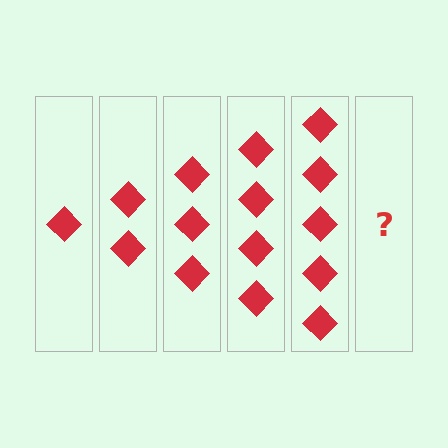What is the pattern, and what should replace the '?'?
The pattern is that each step adds one more diamond. The '?' should be 6 diamonds.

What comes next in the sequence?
The next element should be 6 diamonds.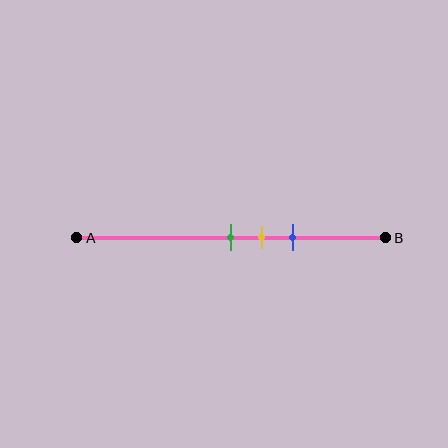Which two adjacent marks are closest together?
The green and yellow marks are the closest adjacent pair.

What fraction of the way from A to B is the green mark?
The green mark is approximately 50% (0.5) of the way from A to B.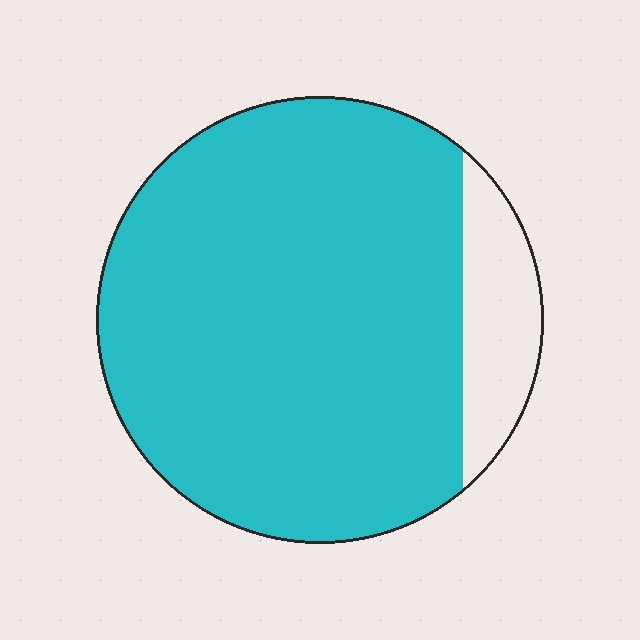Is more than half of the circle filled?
Yes.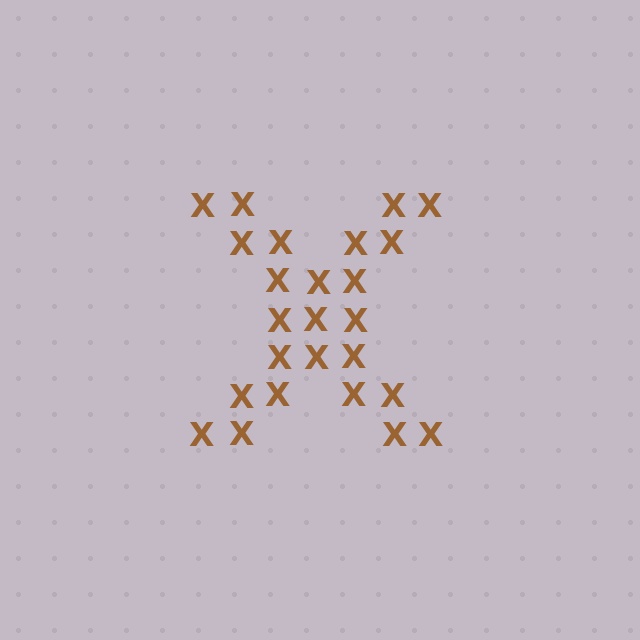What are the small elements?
The small elements are letter X's.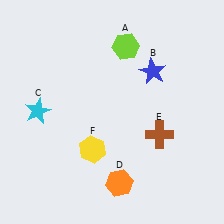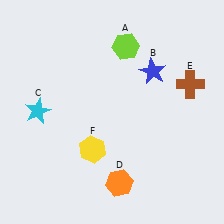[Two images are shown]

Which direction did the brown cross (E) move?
The brown cross (E) moved up.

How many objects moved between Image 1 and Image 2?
1 object moved between the two images.